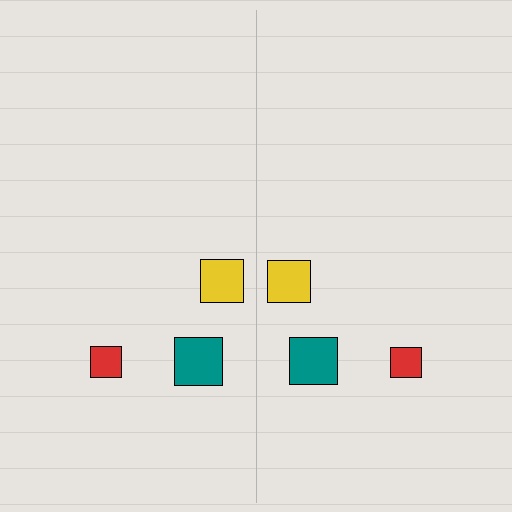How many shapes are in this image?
There are 6 shapes in this image.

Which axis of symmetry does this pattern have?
The pattern has a vertical axis of symmetry running through the center of the image.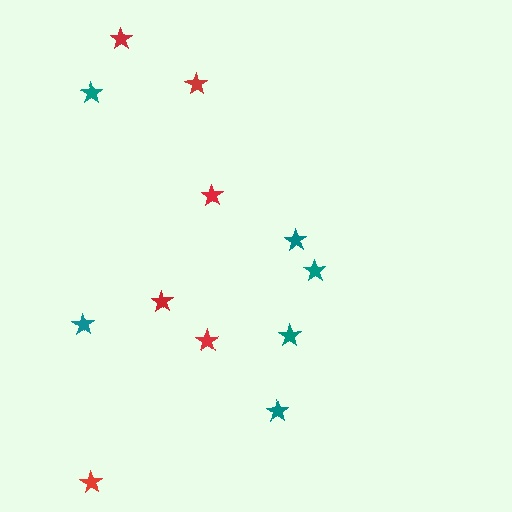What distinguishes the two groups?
There are 2 groups: one group of teal stars (6) and one group of red stars (6).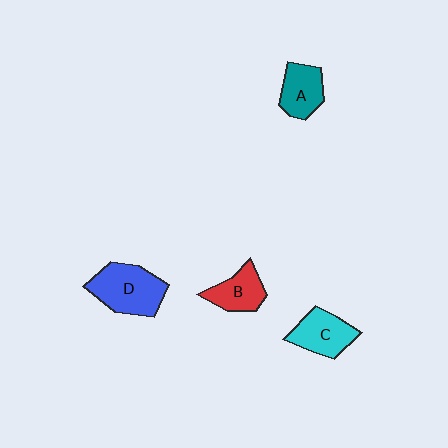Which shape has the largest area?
Shape D (blue).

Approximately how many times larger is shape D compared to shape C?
Approximately 1.4 times.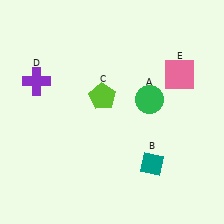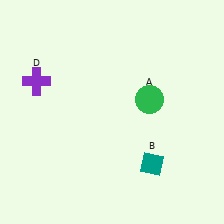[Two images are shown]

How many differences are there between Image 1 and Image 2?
There are 2 differences between the two images.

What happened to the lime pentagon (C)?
The lime pentagon (C) was removed in Image 2. It was in the top-left area of Image 1.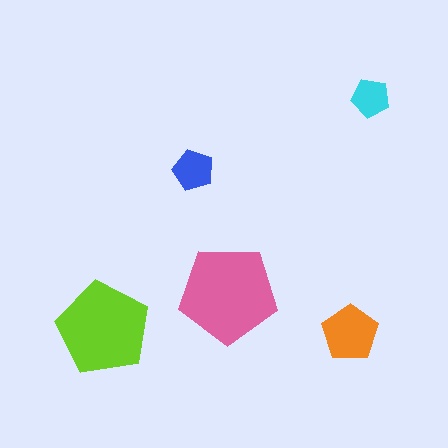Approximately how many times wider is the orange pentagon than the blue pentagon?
About 1.5 times wider.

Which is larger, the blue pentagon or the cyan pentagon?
The blue one.